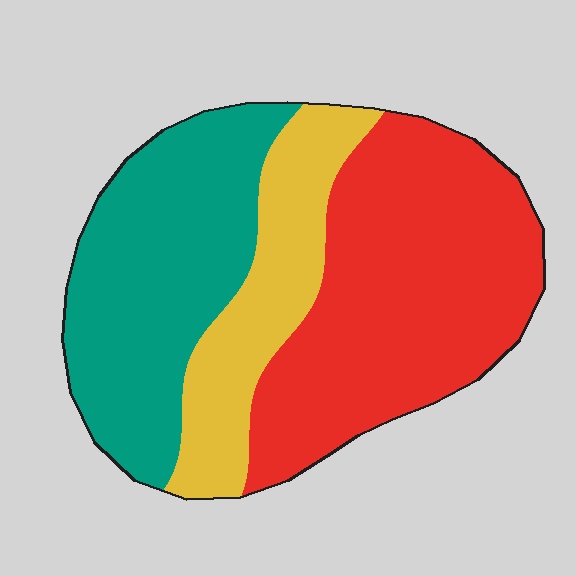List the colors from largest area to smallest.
From largest to smallest: red, teal, yellow.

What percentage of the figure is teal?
Teal takes up about one third (1/3) of the figure.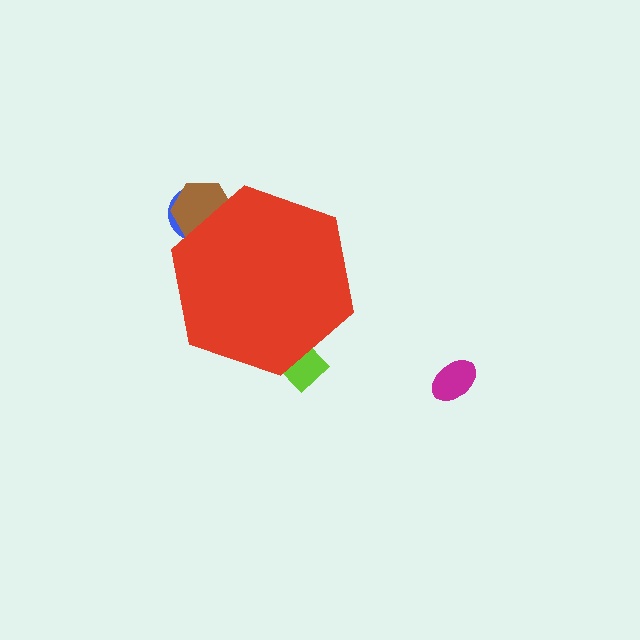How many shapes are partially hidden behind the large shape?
3 shapes are partially hidden.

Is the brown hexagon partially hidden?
Yes, the brown hexagon is partially hidden behind the red hexagon.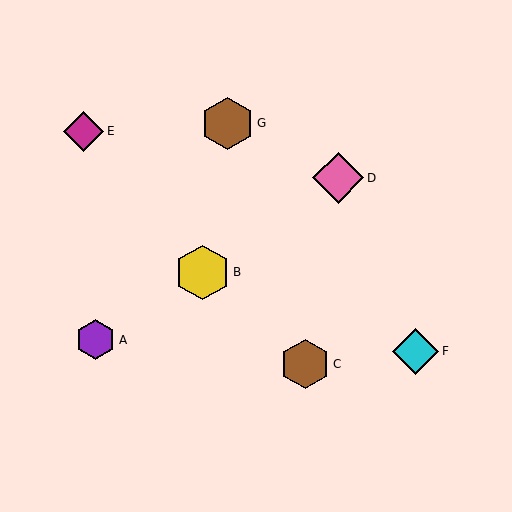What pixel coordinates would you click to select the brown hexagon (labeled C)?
Click at (305, 364) to select the brown hexagon C.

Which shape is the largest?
The yellow hexagon (labeled B) is the largest.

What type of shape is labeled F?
Shape F is a cyan diamond.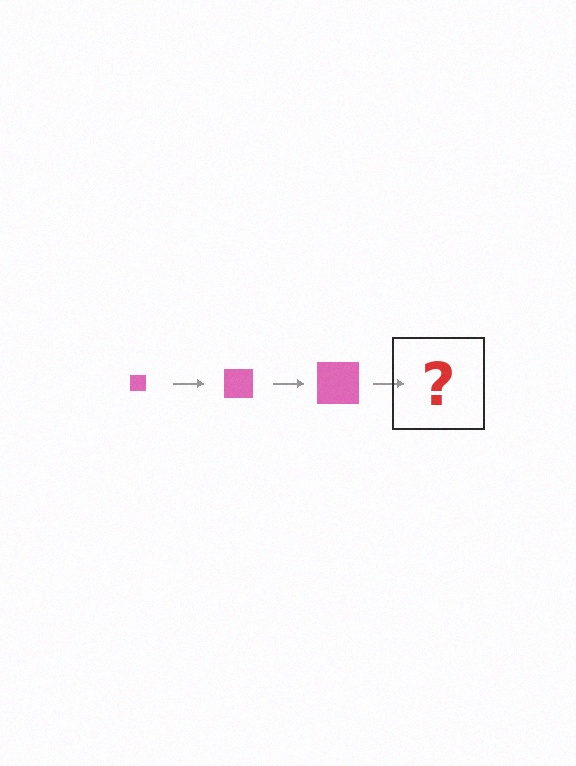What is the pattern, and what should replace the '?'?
The pattern is that the square gets progressively larger each step. The '?' should be a pink square, larger than the previous one.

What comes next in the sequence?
The next element should be a pink square, larger than the previous one.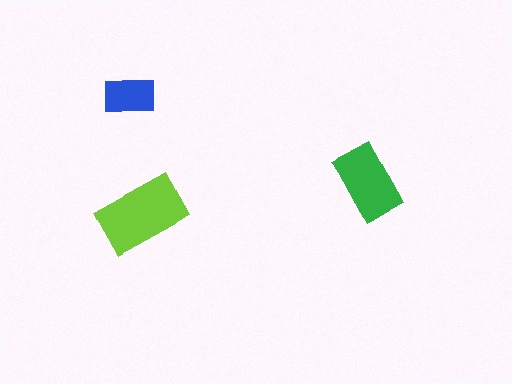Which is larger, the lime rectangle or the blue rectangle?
The lime one.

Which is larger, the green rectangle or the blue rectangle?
The green one.